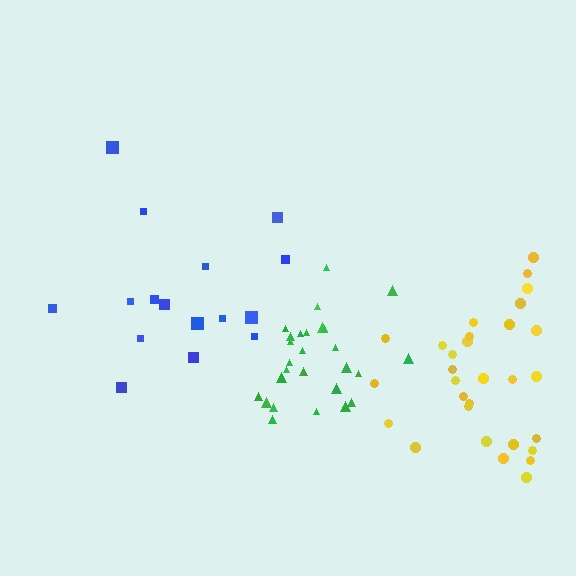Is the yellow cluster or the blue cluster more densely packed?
Yellow.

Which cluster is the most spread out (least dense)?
Blue.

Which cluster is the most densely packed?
Green.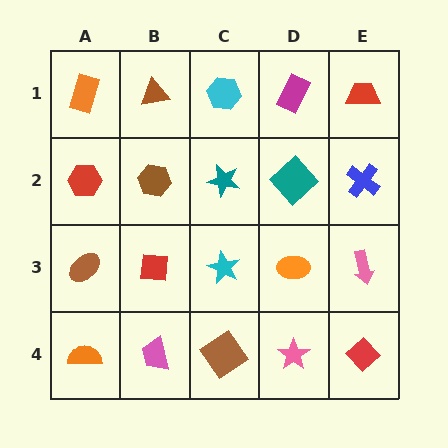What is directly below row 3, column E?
A red diamond.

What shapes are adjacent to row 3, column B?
A brown hexagon (row 2, column B), a pink trapezoid (row 4, column B), a brown ellipse (row 3, column A), a cyan star (row 3, column C).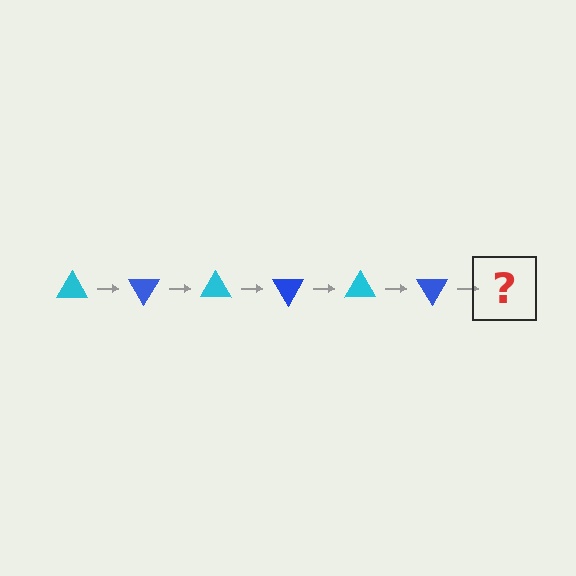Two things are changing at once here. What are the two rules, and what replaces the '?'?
The two rules are that it rotates 60 degrees each step and the color cycles through cyan and blue. The '?' should be a cyan triangle, rotated 360 degrees from the start.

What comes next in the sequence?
The next element should be a cyan triangle, rotated 360 degrees from the start.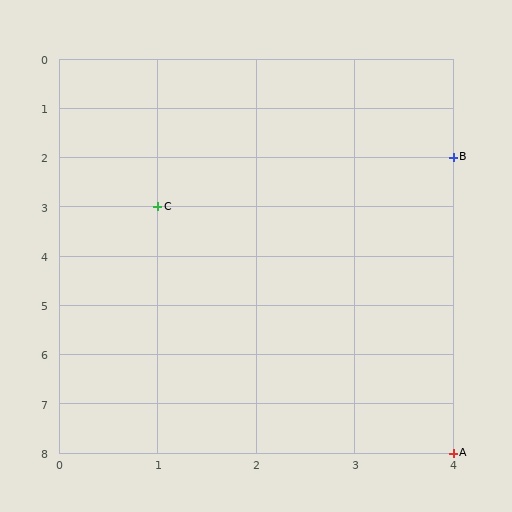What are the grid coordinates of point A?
Point A is at grid coordinates (4, 8).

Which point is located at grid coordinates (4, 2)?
Point B is at (4, 2).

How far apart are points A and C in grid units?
Points A and C are 3 columns and 5 rows apart (about 5.8 grid units diagonally).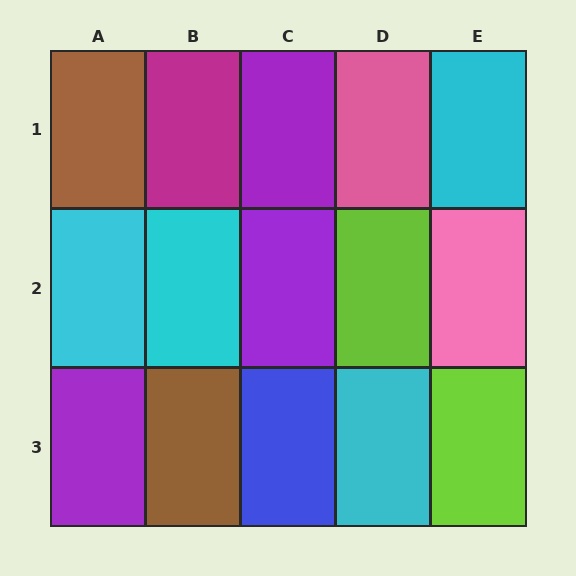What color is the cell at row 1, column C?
Purple.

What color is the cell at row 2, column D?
Lime.